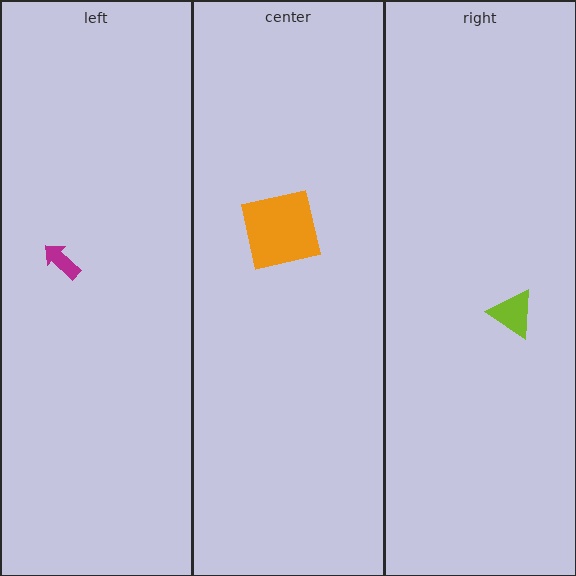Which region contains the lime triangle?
The right region.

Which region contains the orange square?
The center region.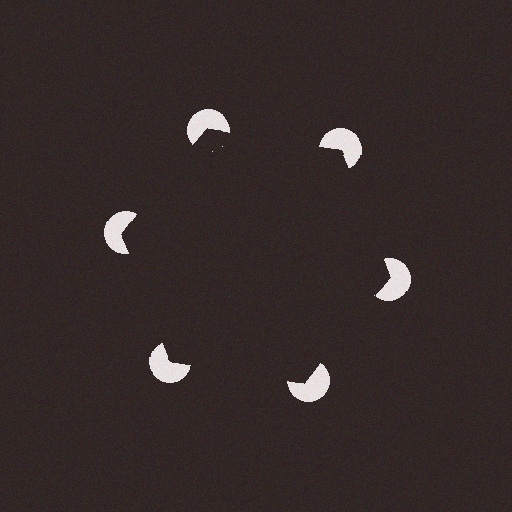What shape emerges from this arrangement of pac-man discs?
An illusory hexagon — its edges are inferred from the aligned wedge cuts in the pac-man discs, not physically drawn.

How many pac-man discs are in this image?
There are 6 — one at each vertex of the illusory hexagon.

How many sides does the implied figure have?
6 sides.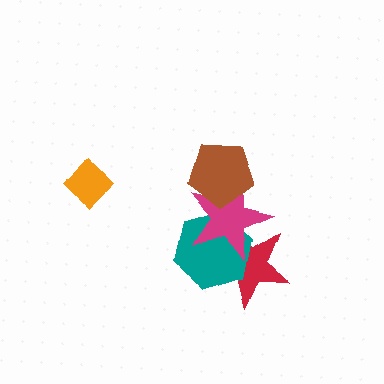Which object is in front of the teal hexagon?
The magenta star is in front of the teal hexagon.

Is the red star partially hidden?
Yes, it is partially covered by another shape.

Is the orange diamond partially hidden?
No, no other shape covers it.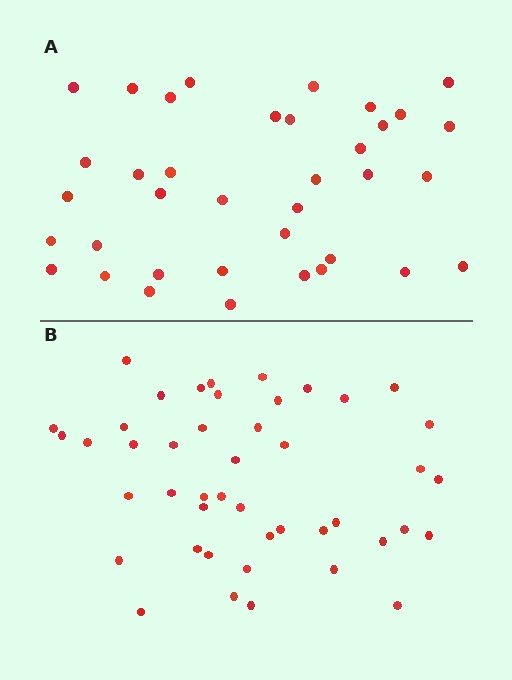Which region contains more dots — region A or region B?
Region B (the bottom region) has more dots.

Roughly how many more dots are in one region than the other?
Region B has roughly 8 or so more dots than region A.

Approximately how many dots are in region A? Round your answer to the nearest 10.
About 40 dots. (The exact count is 37, which rounds to 40.)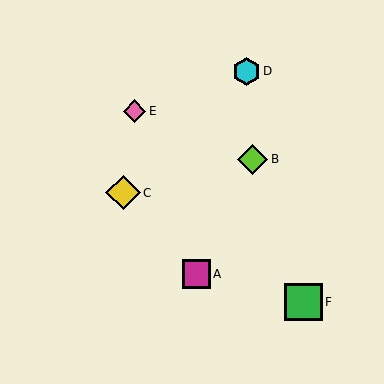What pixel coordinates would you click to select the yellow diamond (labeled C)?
Click at (123, 193) to select the yellow diamond C.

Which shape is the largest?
The green square (labeled F) is the largest.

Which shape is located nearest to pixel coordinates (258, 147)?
The lime diamond (labeled B) at (252, 159) is nearest to that location.